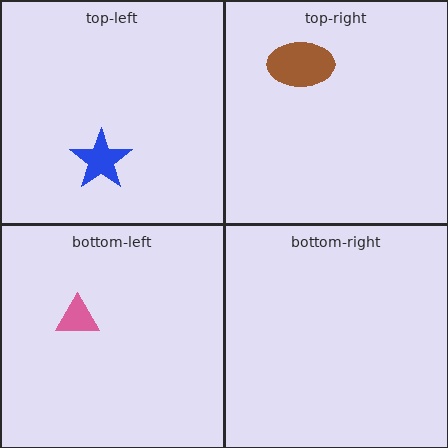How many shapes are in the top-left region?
1.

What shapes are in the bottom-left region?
The pink triangle.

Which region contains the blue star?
The top-left region.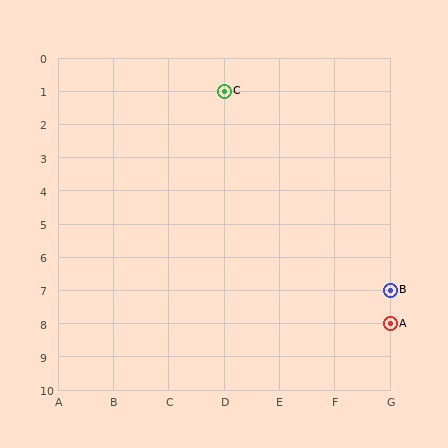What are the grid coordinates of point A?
Point A is at grid coordinates (G, 8).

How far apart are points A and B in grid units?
Points A and B are 1 row apart.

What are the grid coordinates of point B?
Point B is at grid coordinates (G, 7).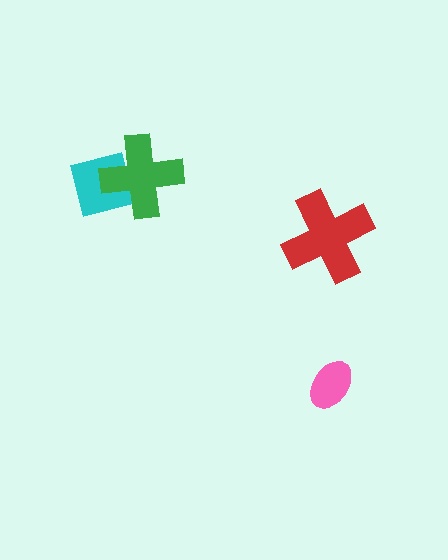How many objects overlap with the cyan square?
1 object overlaps with the cyan square.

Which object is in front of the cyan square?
The green cross is in front of the cyan square.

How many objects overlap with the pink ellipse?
0 objects overlap with the pink ellipse.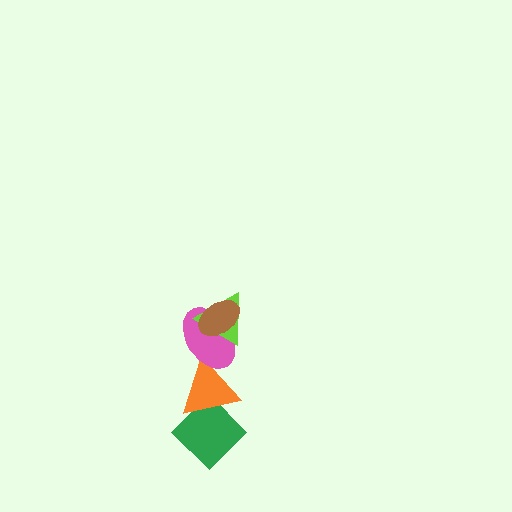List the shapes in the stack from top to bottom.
From top to bottom: the brown ellipse, the lime triangle, the pink ellipse, the orange triangle, the green diamond.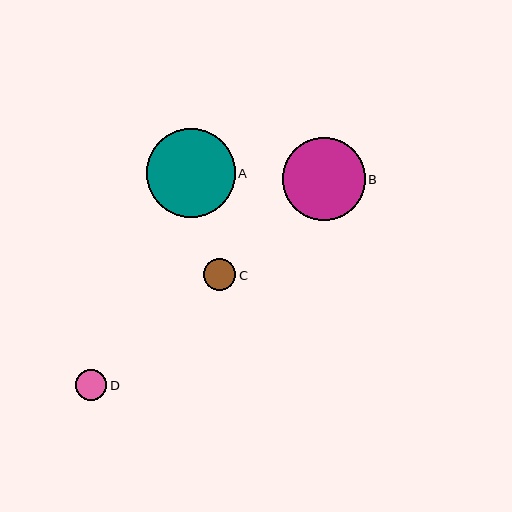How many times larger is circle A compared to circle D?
Circle A is approximately 2.9 times the size of circle D.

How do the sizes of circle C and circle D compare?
Circle C and circle D are approximately the same size.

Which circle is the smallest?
Circle D is the smallest with a size of approximately 31 pixels.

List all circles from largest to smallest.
From largest to smallest: A, B, C, D.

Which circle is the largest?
Circle A is the largest with a size of approximately 89 pixels.